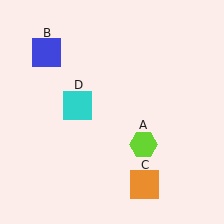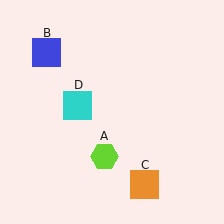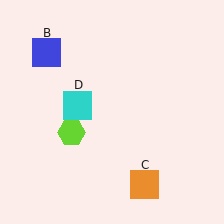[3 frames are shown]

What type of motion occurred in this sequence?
The lime hexagon (object A) rotated clockwise around the center of the scene.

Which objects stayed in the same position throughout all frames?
Blue square (object B) and orange square (object C) and cyan square (object D) remained stationary.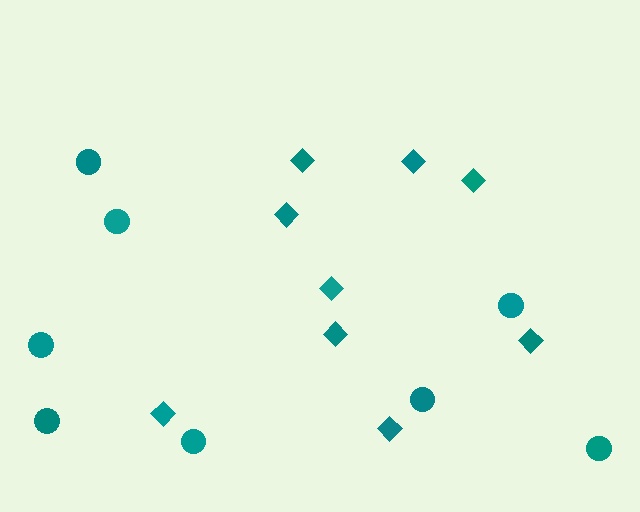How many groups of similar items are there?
There are 2 groups: one group of circles (8) and one group of diamonds (9).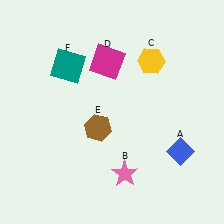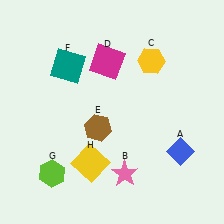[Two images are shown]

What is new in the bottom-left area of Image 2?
A yellow square (H) was added in the bottom-left area of Image 2.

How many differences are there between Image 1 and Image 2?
There are 2 differences between the two images.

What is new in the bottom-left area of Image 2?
A lime hexagon (G) was added in the bottom-left area of Image 2.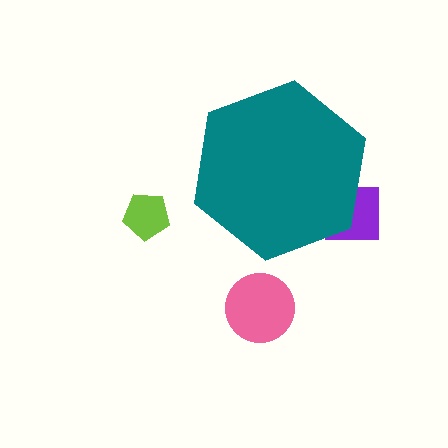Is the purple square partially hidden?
Yes, the purple square is partially hidden behind the teal hexagon.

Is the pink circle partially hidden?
No, the pink circle is fully visible.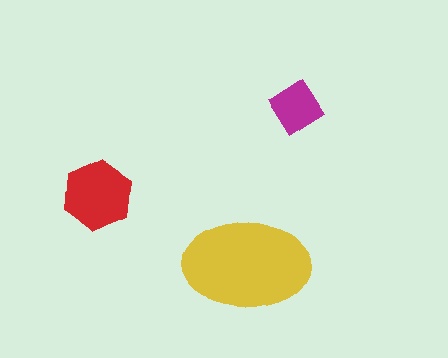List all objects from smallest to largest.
The magenta diamond, the red hexagon, the yellow ellipse.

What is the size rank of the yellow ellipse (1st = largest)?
1st.